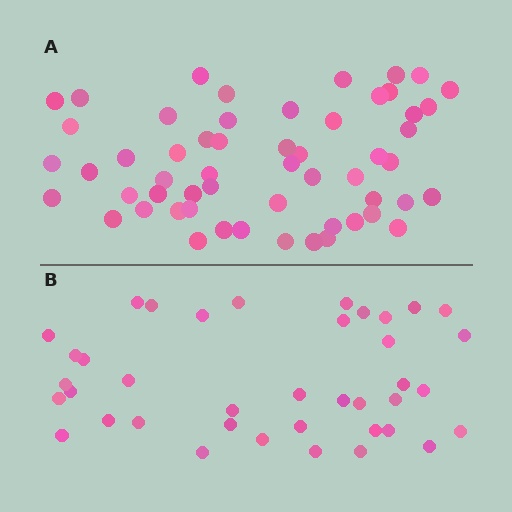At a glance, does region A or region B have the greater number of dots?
Region A (the top region) has more dots.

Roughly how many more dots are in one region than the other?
Region A has approximately 15 more dots than region B.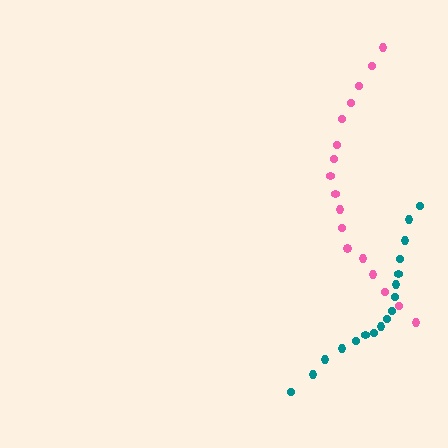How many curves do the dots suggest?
There are 2 distinct paths.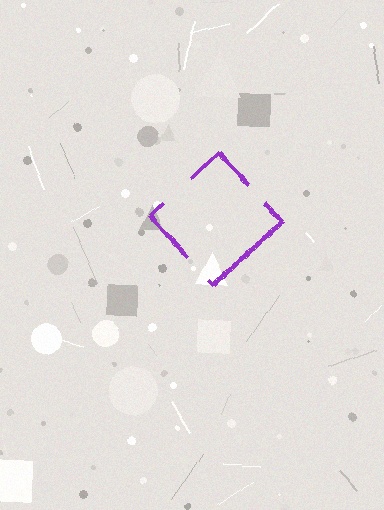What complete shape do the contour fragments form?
The contour fragments form a diamond.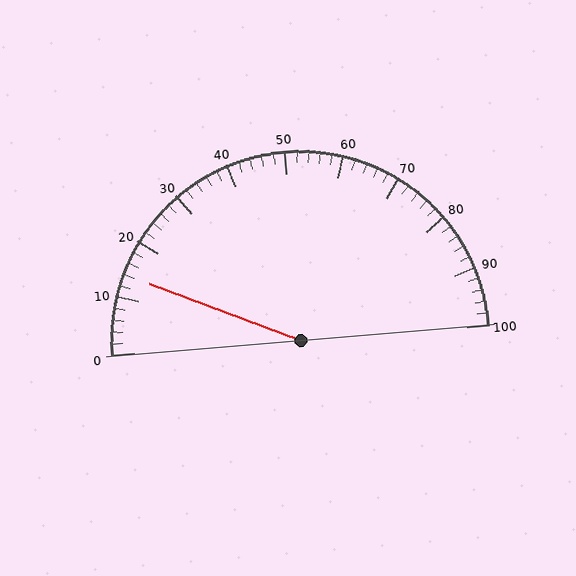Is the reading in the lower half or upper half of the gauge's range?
The reading is in the lower half of the range (0 to 100).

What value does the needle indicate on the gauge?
The needle indicates approximately 14.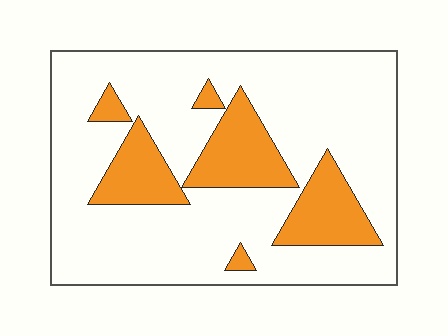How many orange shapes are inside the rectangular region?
6.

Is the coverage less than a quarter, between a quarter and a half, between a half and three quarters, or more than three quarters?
Less than a quarter.